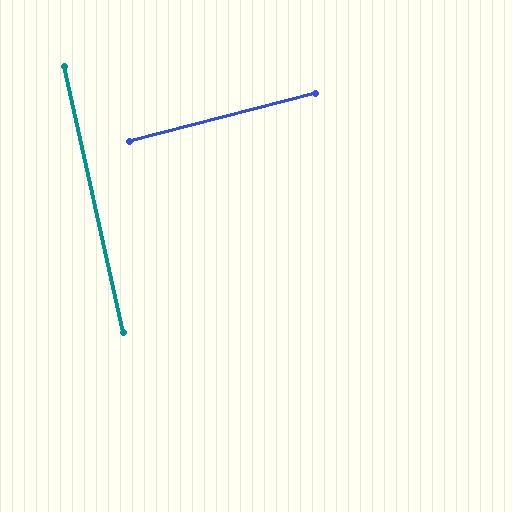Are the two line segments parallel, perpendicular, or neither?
Perpendicular — they meet at approximately 88°.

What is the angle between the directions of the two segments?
Approximately 88 degrees.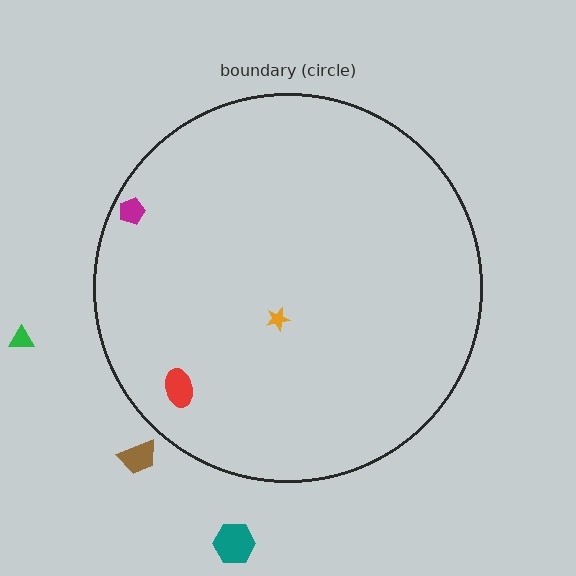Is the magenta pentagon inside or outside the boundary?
Inside.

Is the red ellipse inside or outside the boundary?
Inside.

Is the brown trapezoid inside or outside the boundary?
Outside.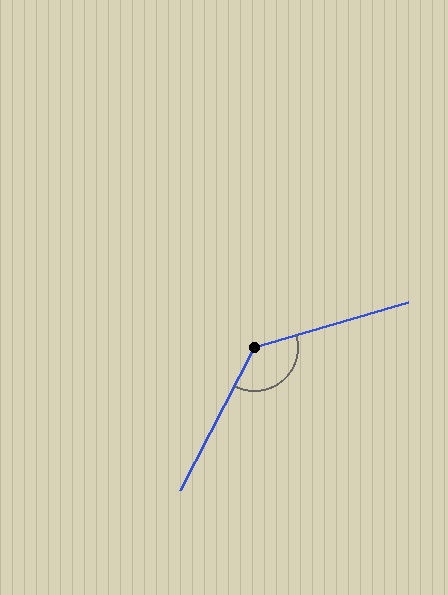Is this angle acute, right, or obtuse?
It is obtuse.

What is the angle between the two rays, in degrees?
Approximately 134 degrees.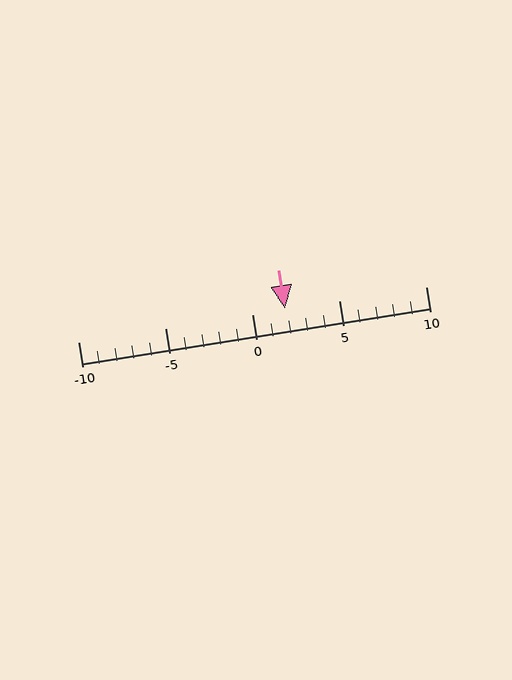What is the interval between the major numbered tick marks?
The major tick marks are spaced 5 units apart.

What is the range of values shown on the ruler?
The ruler shows values from -10 to 10.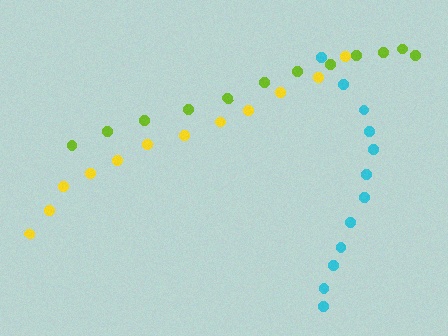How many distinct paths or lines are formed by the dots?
There are 3 distinct paths.